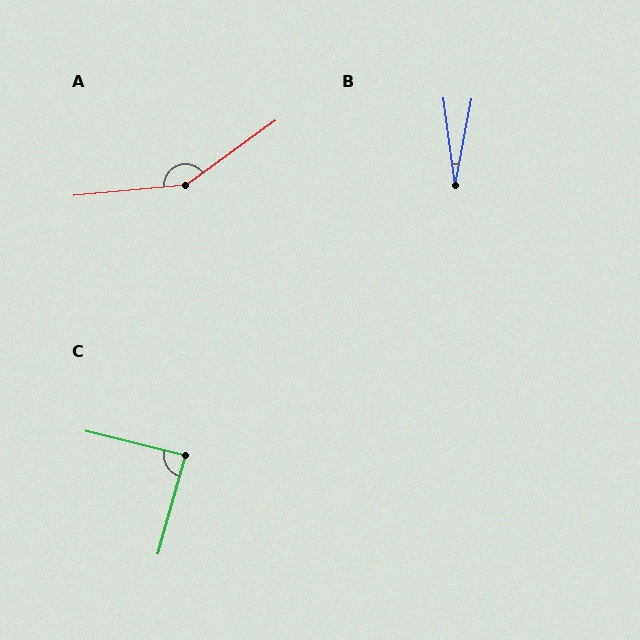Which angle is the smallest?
B, at approximately 19 degrees.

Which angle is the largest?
A, at approximately 149 degrees.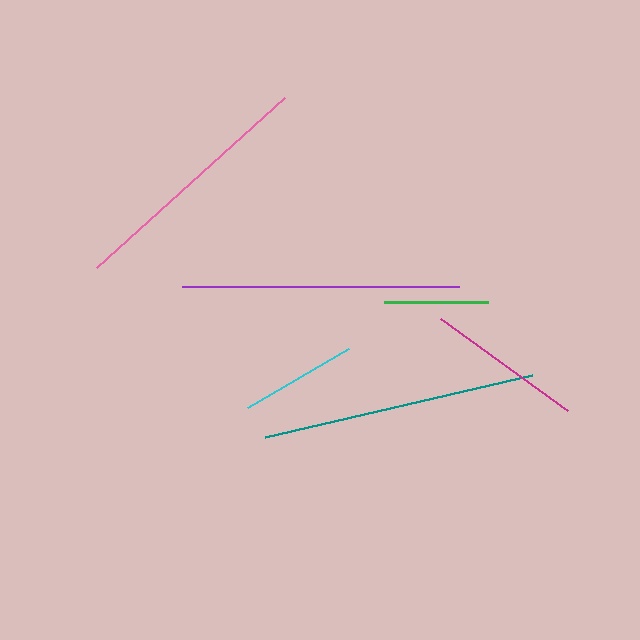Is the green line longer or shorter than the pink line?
The pink line is longer than the green line.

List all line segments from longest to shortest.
From longest to shortest: purple, teal, pink, magenta, cyan, green.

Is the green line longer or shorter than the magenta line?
The magenta line is longer than the green line.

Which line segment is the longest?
The purple line is the longest at approximately 277 pixels.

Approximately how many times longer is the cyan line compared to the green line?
The cyan line is approximately 1.1 times the length of the green line.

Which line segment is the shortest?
The green line is the shortest at approximately 104 pixels.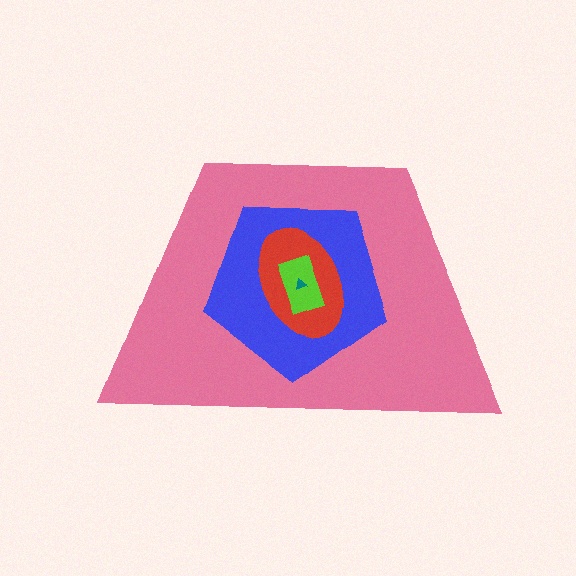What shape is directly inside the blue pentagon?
The red ellipse.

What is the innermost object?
The teal triangle.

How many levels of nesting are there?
5.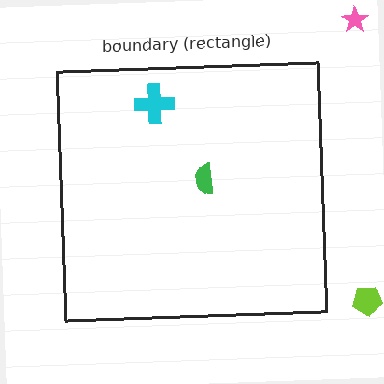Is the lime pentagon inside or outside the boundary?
Outside.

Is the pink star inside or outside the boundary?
Outside.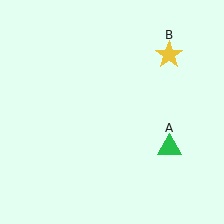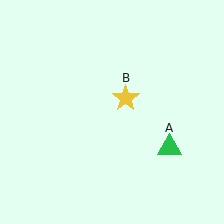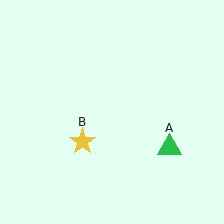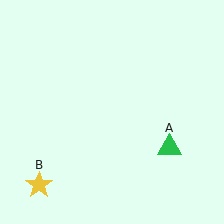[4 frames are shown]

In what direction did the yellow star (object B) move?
The yellow star (object B) moved down and to the left.